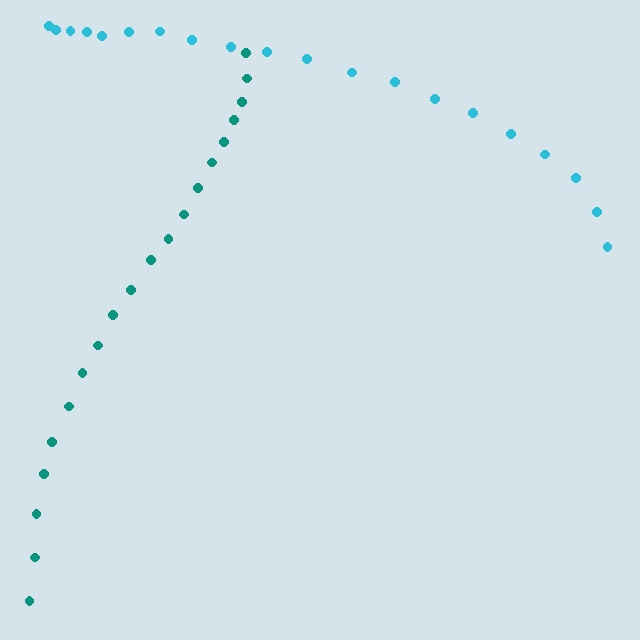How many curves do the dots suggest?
There are 2 distinct paths.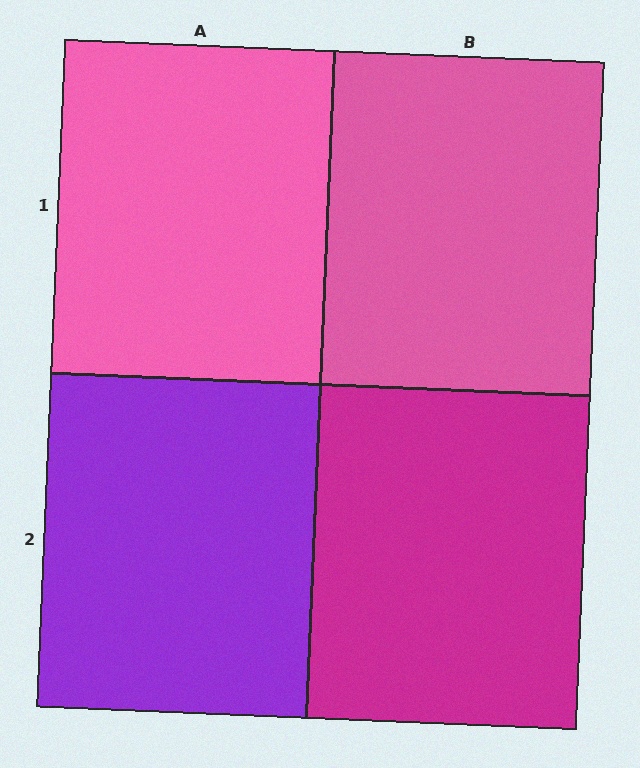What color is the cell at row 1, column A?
Pink.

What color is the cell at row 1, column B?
Pink.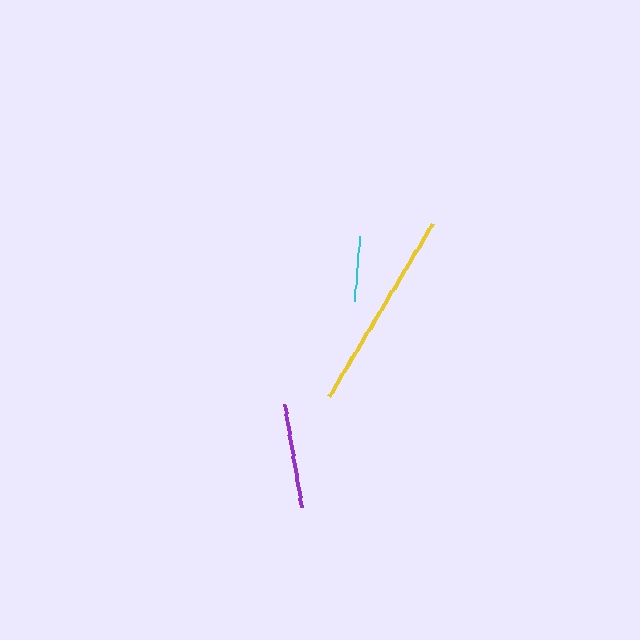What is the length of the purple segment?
The purple segment is approximately 104 pixels long.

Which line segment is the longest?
The yellow line is the longest at approximately 201 pixels.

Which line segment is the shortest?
The cyan line is the shortest at approximately 65 pixels.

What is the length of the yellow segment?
The yellow segment is approximately 201 pixels long.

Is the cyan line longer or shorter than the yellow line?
The yellow line is longer than the cyan line.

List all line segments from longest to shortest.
From longest to shortest: yellow, purple, cyan.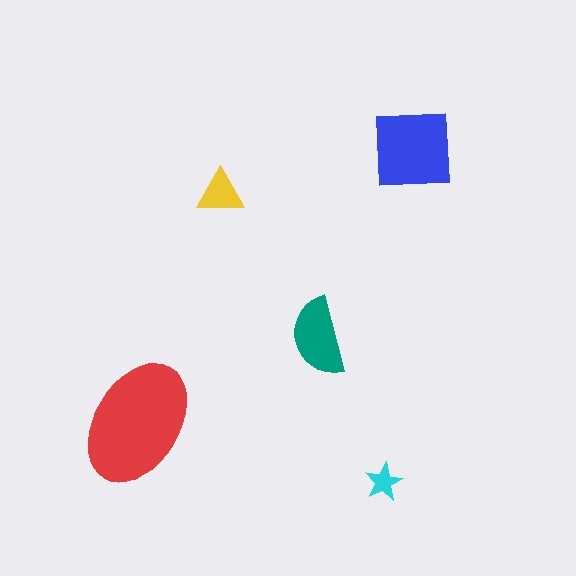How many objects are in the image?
There are 5 objects in the image.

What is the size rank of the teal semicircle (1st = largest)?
3rd.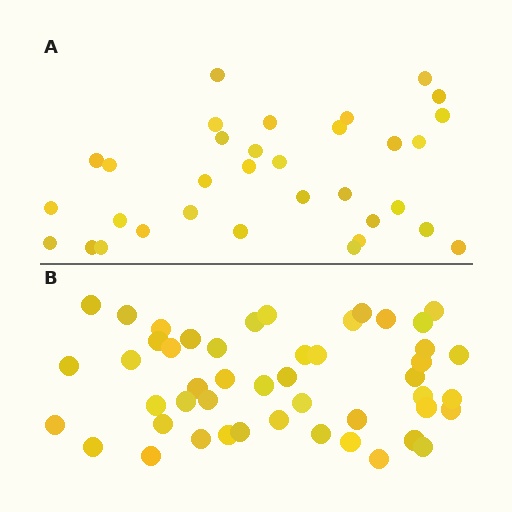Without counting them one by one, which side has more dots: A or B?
Region B (the bottom region) has more dots.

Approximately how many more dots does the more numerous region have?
Region B has approximately 15 more dots than region A.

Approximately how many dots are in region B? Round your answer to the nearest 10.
About 50 dots. (The exact count is 48, which rounds to 50.)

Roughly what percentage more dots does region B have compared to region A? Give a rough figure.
About 45% more.